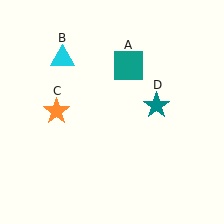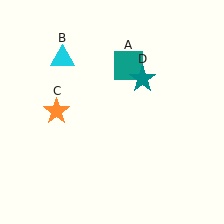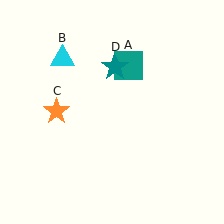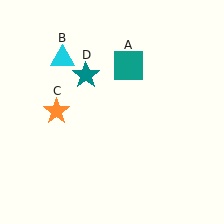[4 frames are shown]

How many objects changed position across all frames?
1 object changed position: teal star (object D).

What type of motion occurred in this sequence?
The teal star (object D) rotated counterclockwise around the center of the scene.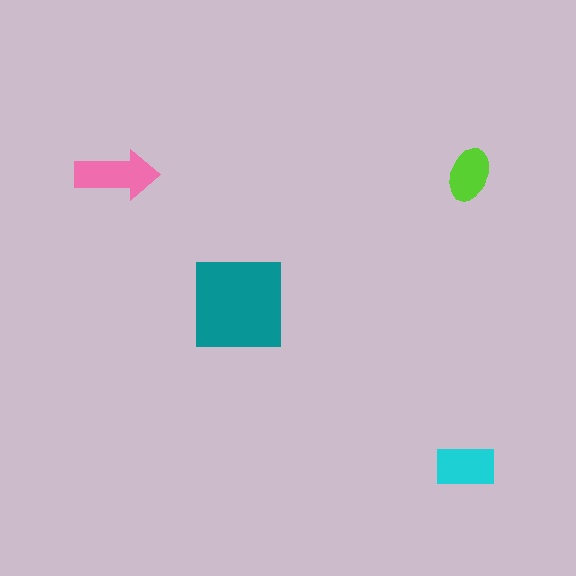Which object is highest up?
The lime ellipse is topmost.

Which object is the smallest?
The lime ellipse.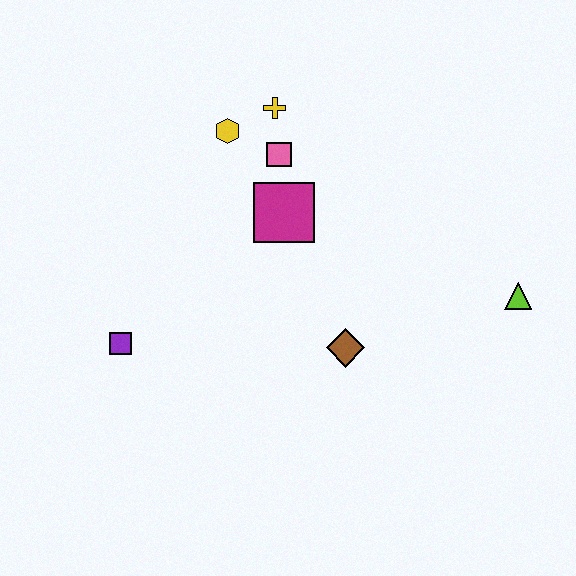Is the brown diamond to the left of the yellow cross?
No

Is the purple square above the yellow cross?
No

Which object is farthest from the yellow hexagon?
The lime triangle is farthest from the yellow hexagon.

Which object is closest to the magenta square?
The pink square is closest to the magenta square.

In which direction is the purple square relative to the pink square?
The purple square is below the pink square.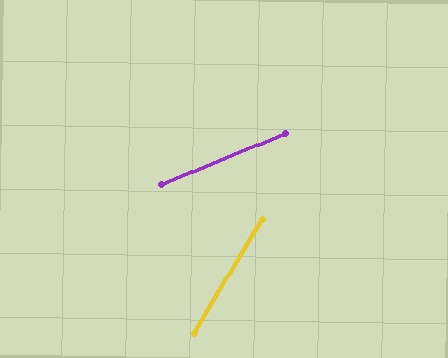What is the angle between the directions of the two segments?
Approximately 36 degrees.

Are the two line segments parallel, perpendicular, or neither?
Neither parallel nor perpendicular — they differ by about 36°.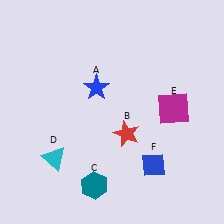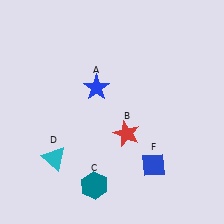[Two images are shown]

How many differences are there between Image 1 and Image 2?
There is 1 difference between the two images.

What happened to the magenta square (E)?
The magenta square (E) was removed in Image 2. It was in the top-right area of Image 1.